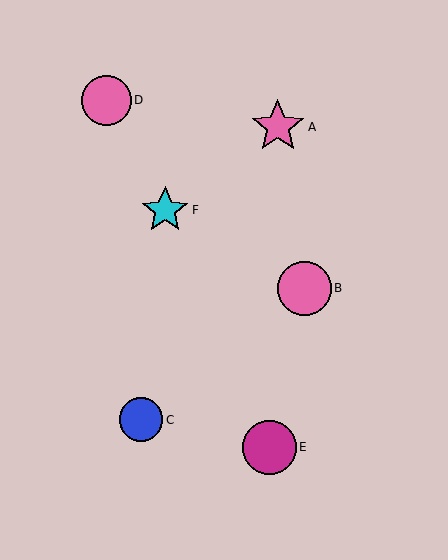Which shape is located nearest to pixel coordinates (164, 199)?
The cyan star (labeled F) at (165, 210) is nearest to that location.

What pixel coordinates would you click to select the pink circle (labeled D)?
Click at (106, 100) to select the pink circle D.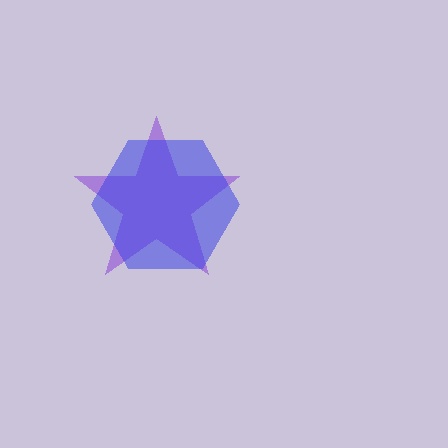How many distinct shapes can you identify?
There are 2 distinct shapes: a purple star, a blue hexagon.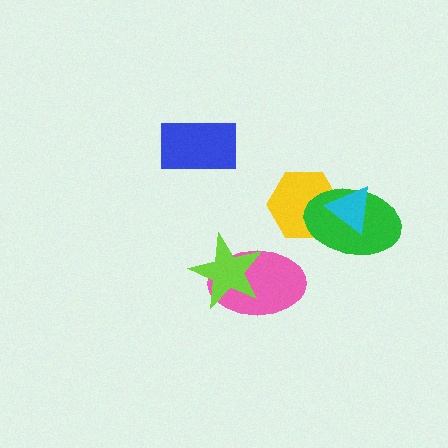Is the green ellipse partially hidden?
Yes, it is partially covered by another shape.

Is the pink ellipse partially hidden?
Yes, it is partially covered by another shape.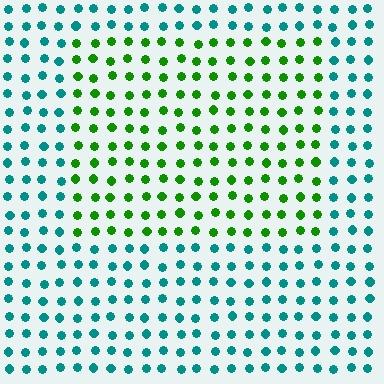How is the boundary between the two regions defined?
The boundary is defined purely by a slight shift in hue (about 62 degrees). Spacing, size, and orientation are identical on both sides.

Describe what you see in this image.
The image is filled with small teal elements in a uniform arrangement. A rectangle-shaped region is visible where the elements are tinted to a slightly different hue, forming a subtle color boundary.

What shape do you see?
I see a rectangle.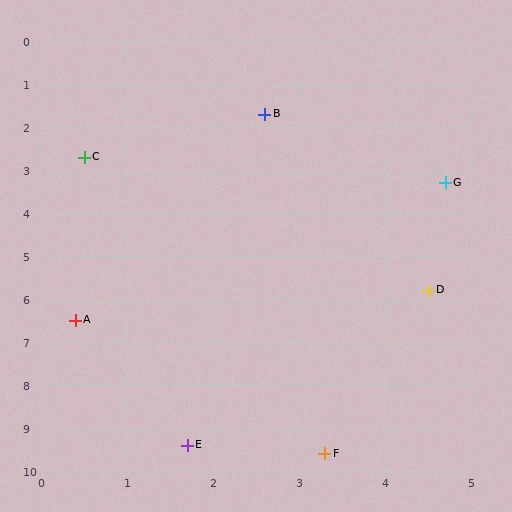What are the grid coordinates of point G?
Point G is at approximately (4.7, 3.3).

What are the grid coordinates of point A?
Point A is at approximately (0.4, 6.5).